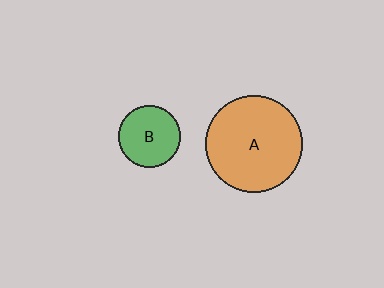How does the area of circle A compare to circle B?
Approximately 2.5 times.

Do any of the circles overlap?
No, none of the circles overlap.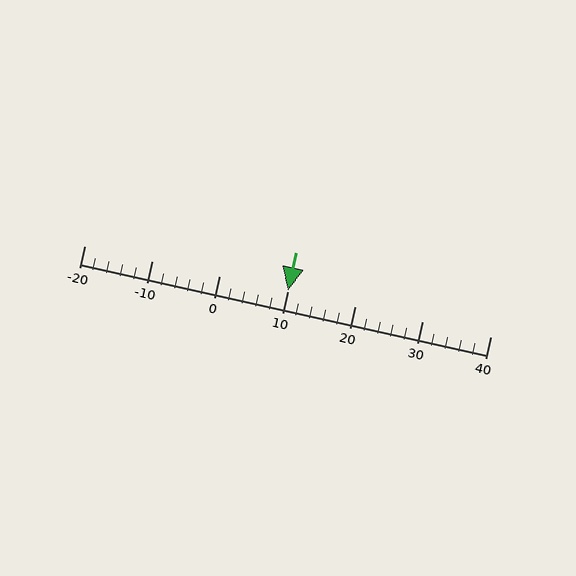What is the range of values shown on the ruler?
The ruler shows values from -20 to 40.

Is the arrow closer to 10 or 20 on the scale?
The arrow is closer to 10.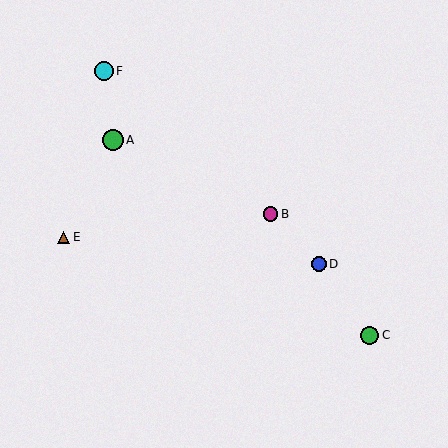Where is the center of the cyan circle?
The center of the cyan circle is at (104, 71).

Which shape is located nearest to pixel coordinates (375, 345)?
The green circle (labeled C) at (369, 336) is nearest to that location.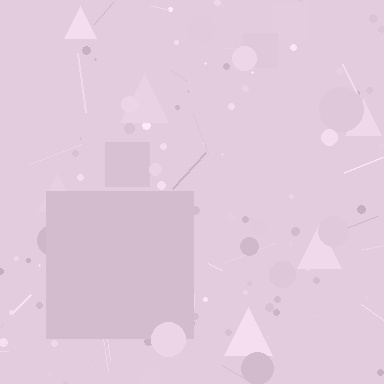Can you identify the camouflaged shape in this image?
The camouflaged shape is a square.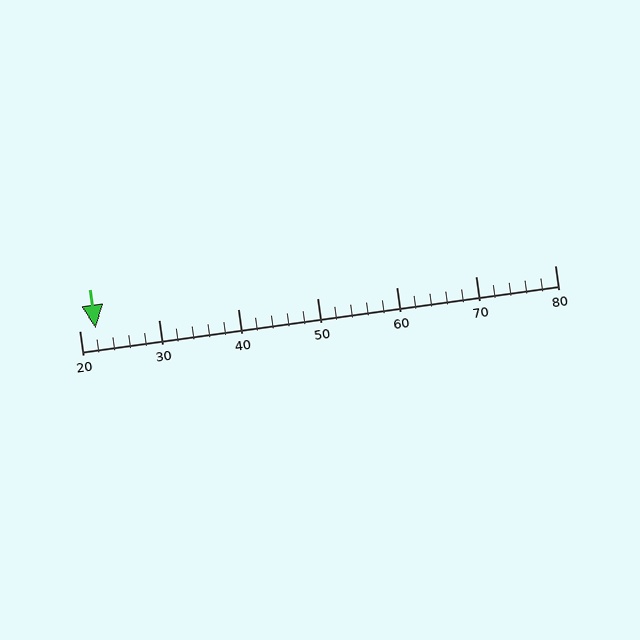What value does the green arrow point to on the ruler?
The green arrow points to approximately 22.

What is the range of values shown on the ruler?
The ruler shows values from 20 to 80.